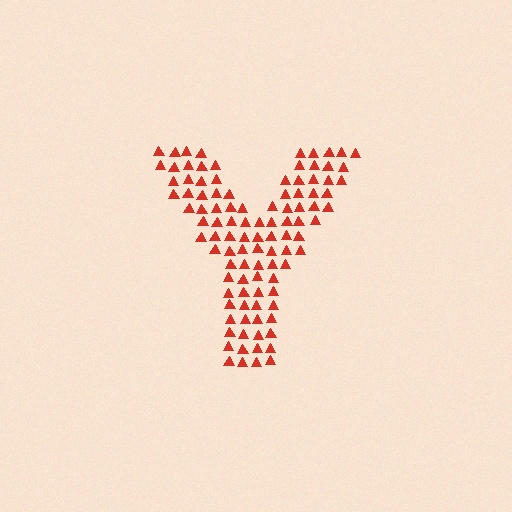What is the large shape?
The large shape is the letter Y.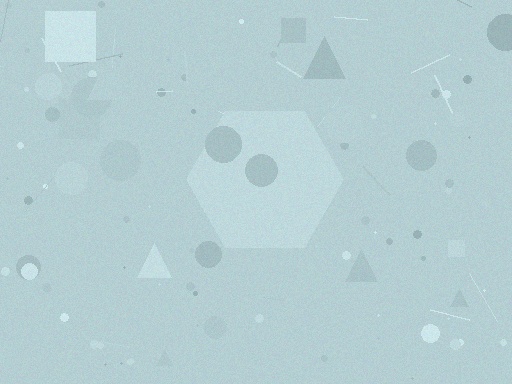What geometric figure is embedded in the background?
A hexagon is embedded in the background.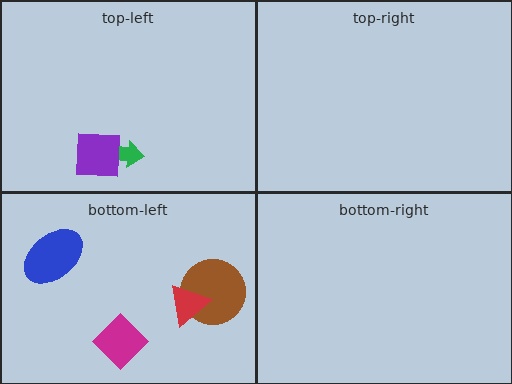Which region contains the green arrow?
The top-left region.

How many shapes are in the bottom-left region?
4.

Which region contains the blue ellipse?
The bottom-left region.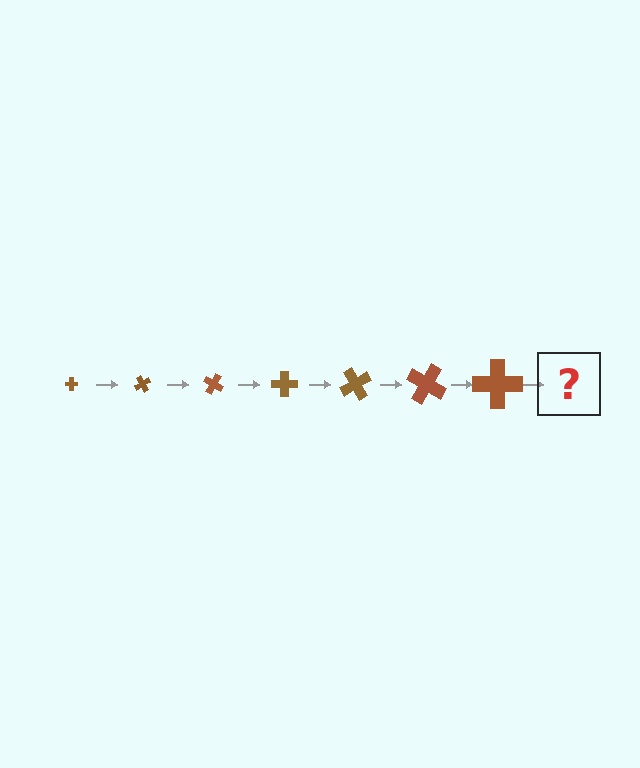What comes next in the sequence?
The next element should be a cross, larger than the previous one and rotated 420 degrees from the start.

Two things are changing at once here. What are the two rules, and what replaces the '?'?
The two rules are that the cross grows larger each step and it rotates 60 degrees each step. The '?' should be a cross, larger than the previous one and rotated 420 degrees from the start.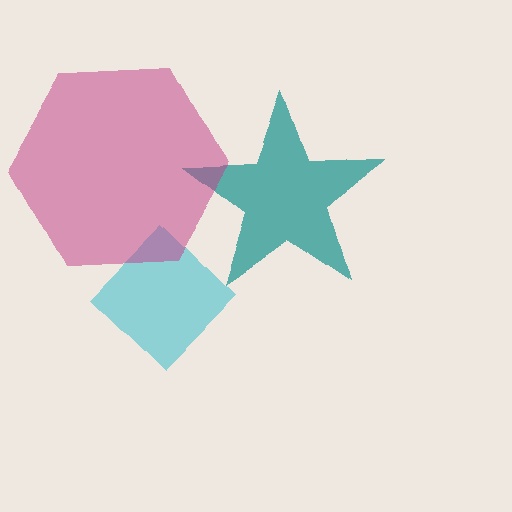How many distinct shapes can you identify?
There are 3 distinct shapes: a cyan diamond, a teal star, a magenta hexagon.